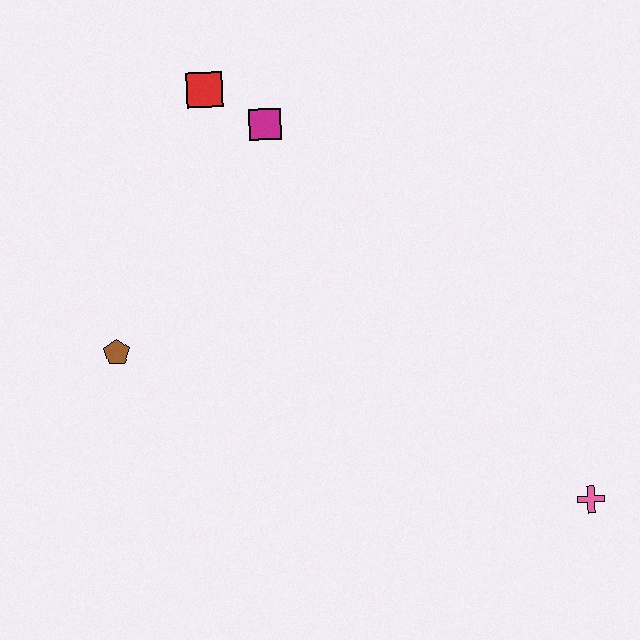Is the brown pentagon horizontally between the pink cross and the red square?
No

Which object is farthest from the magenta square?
The pink cross is farthest from the magenta square.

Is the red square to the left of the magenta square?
Yes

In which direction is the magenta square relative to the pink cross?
The magenta square is above the pink cross.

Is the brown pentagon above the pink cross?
Yes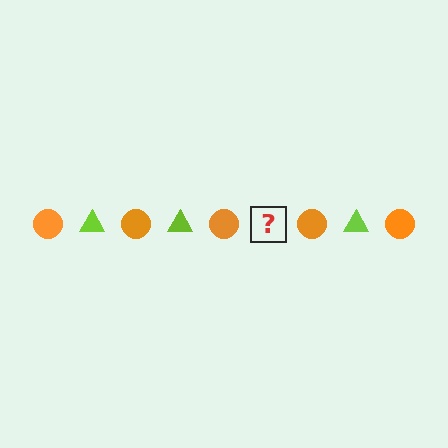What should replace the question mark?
The question mark should be replaced with a lime triangle.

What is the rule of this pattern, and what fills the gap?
The rule is that the pattern alternates between orange circle and lime triangle. The gap should be filled with a lime triangle.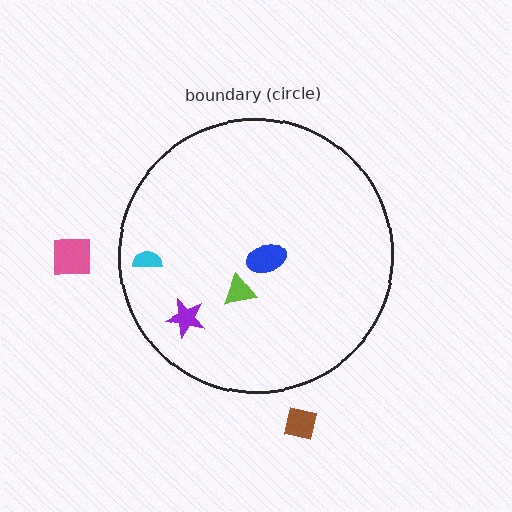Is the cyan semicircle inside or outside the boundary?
Inside.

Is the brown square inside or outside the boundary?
Outside.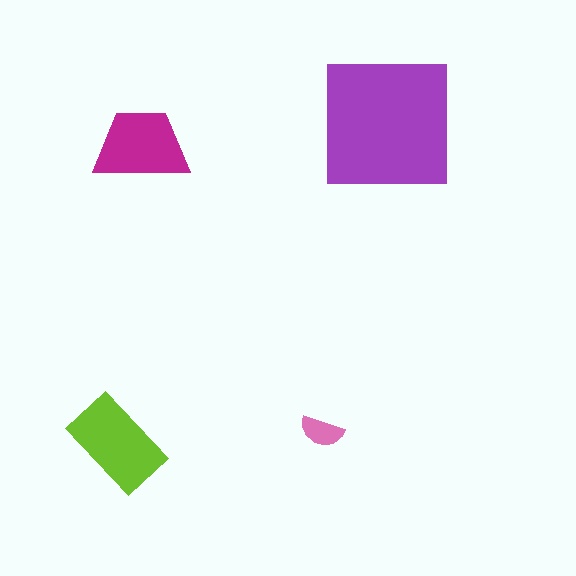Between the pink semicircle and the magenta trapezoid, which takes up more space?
The magenta trapezoid.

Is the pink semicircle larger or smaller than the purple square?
Smaller.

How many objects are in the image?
There are 4 objects in the image.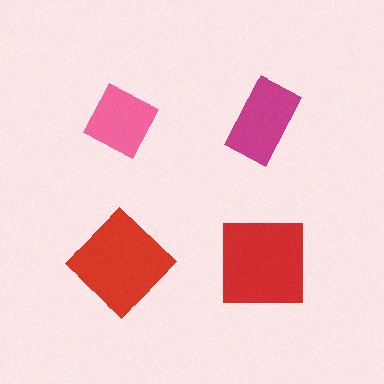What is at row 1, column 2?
A magenta rectangle.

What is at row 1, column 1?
A pink diamond.